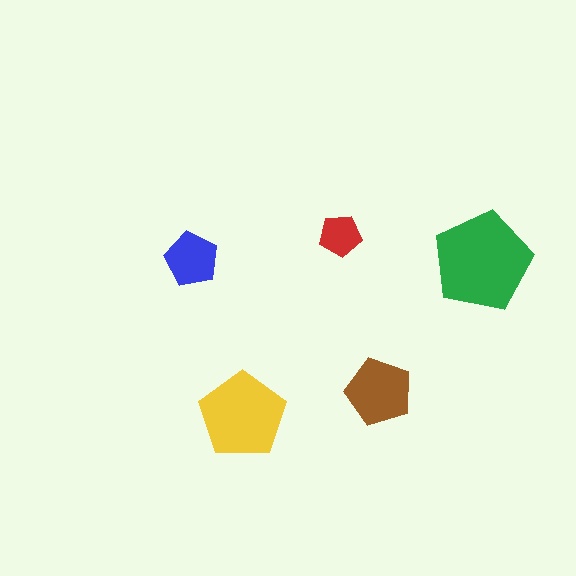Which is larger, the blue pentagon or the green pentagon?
The green one.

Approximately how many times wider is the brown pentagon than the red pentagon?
About 1.5 times wider.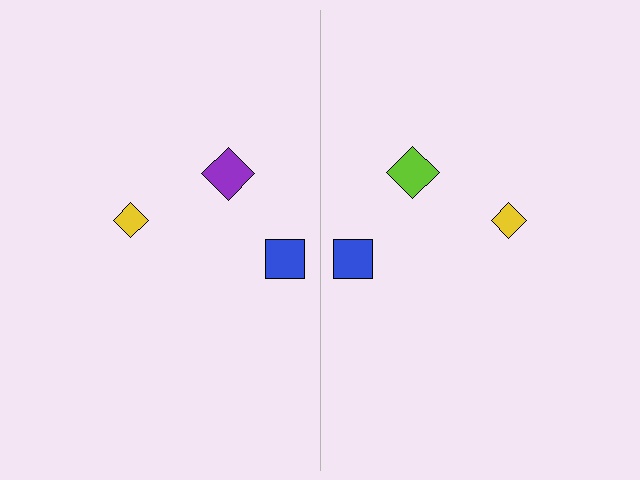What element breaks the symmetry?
The lime diamond on the right side breaks the symmetry — its mirror counterpart is purple.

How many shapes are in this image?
There are 6 shapes in this image.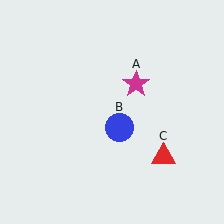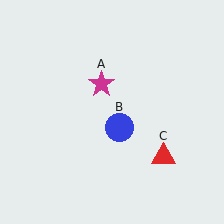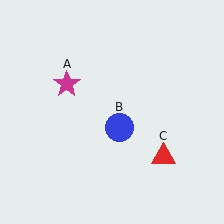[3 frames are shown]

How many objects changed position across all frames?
1 object changed position: magenta star (object A).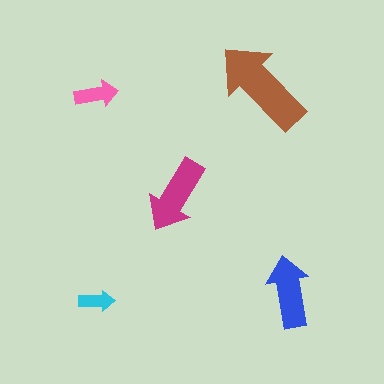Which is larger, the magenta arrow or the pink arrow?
The magenta one.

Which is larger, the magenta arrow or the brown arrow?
The brown one.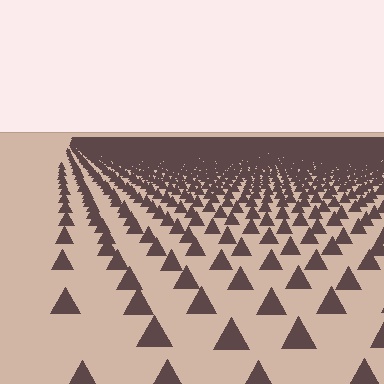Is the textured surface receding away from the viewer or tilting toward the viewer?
The surface is receding away from the viewer. Texture elements get smaller and denser toward the top.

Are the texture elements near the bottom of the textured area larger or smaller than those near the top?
Larger. Near the bottom, elements are closer to the viewer and appear at a bigger on-screen size.